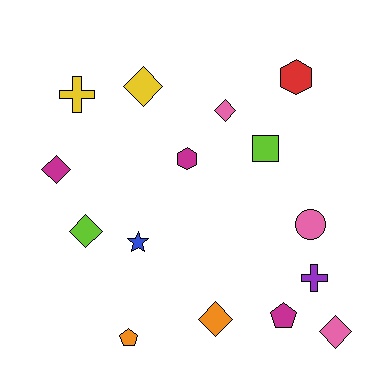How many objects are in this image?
There are 15 objects.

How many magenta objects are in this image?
There are 3 magenta objects.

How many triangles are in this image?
There are no triangles.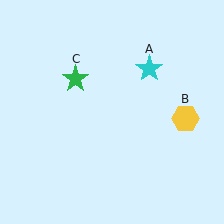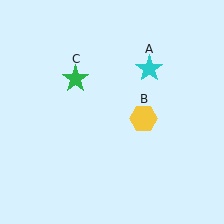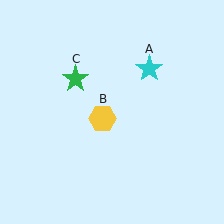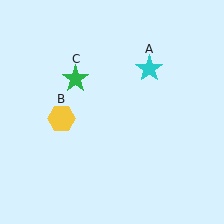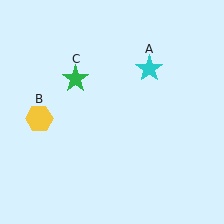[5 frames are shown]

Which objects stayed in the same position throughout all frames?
Cyan star (object A) and green star (object C) remained stationary.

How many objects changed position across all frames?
1 object changed position: yellow hexagon (object B).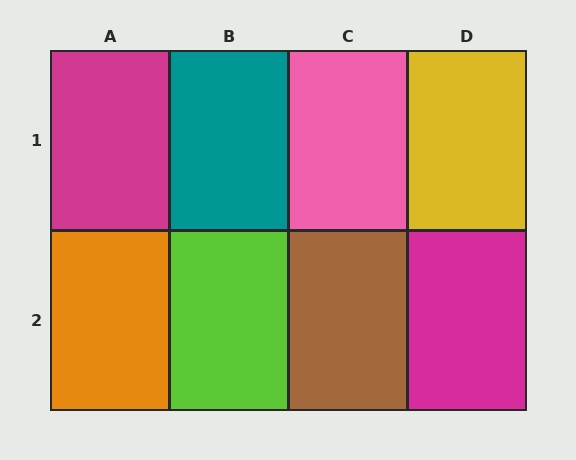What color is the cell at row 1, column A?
Magenta.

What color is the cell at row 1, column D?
Yellow.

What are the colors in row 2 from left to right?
Orange, lime, brown, magenta.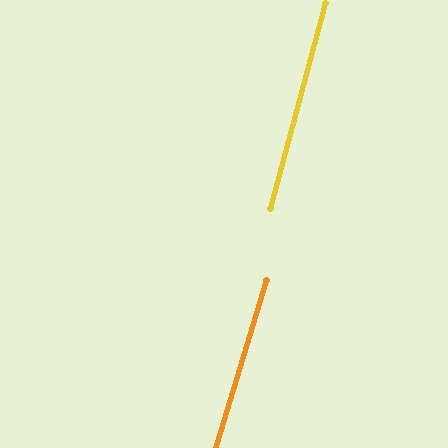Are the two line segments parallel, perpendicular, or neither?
Parallel — their directions differ by only 1.8°.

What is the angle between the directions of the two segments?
Approximately 2 degrees.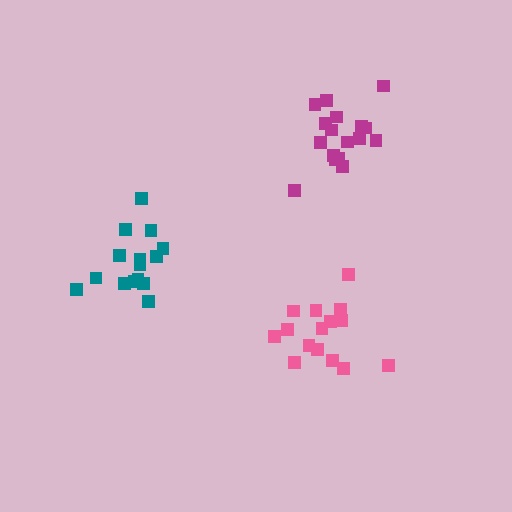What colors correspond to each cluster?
The clusters are colored: teal, magenta, pink.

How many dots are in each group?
Group 1: 15 dots, Group 2: 18 dots, Group 3: 15 dots (48 total).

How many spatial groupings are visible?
There are 3 spatial groupings.